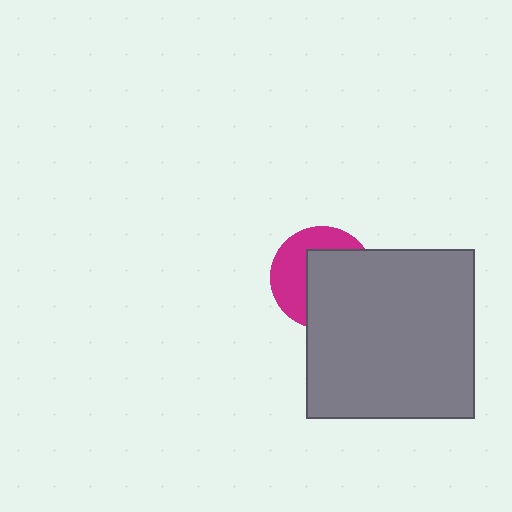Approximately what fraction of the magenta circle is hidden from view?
Roughly 57% of the magenta circle is hidden behind the gray square.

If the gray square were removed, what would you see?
You would see the complete magenta circle.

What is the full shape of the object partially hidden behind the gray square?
The partially hidden object is a magenta circle.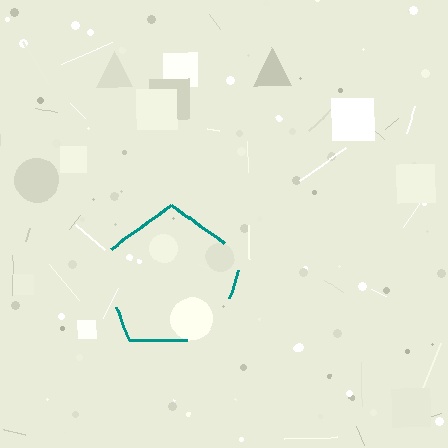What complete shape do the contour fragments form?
The contour fragments form a pentagon.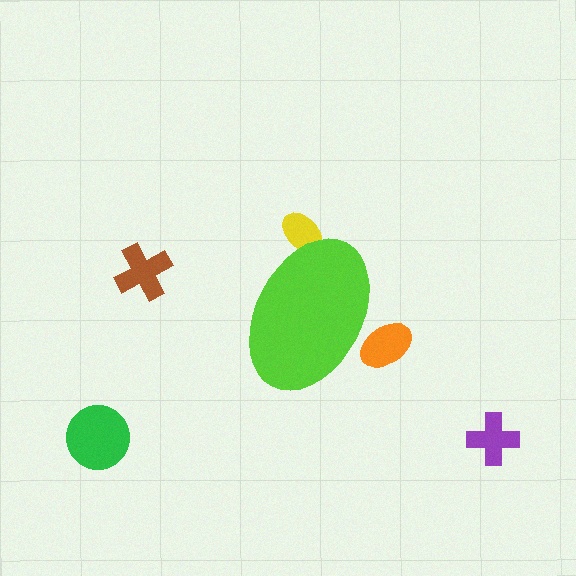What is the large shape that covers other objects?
A lime ellipse.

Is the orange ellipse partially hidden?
Yes, the orange ellipse is partially hidden behind the lime ellipse.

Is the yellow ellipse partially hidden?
Yes, the yellow ellipse is partially hidden behind the lime ellipse.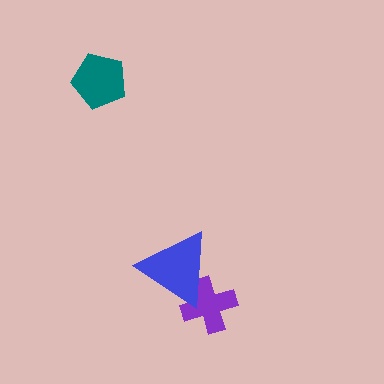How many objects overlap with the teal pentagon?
0 objects overlap with the teal pentagon.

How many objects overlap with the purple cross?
1 object overlaps with the purple cross.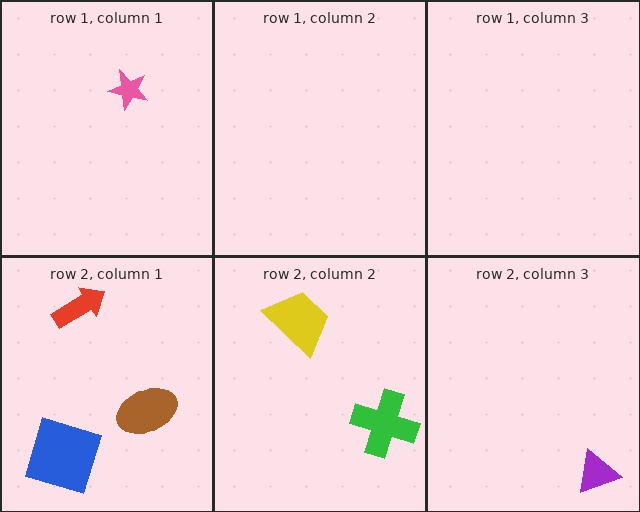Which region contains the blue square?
The row 2, column 1 region.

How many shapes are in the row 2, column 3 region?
1.